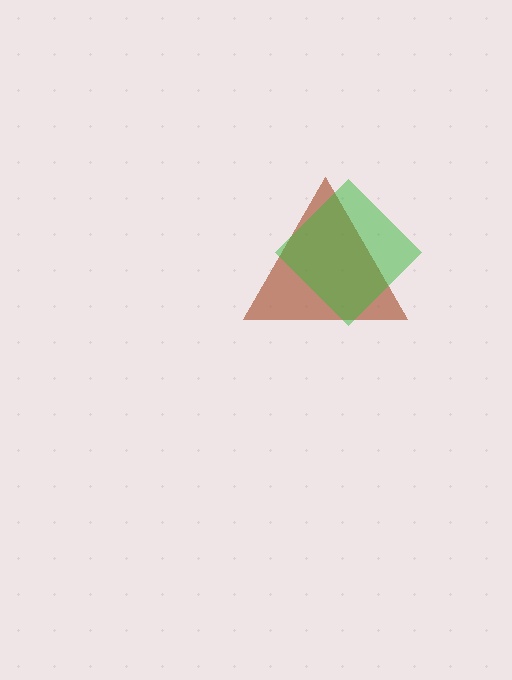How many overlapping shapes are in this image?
There are 2 overlapping shapes in the image.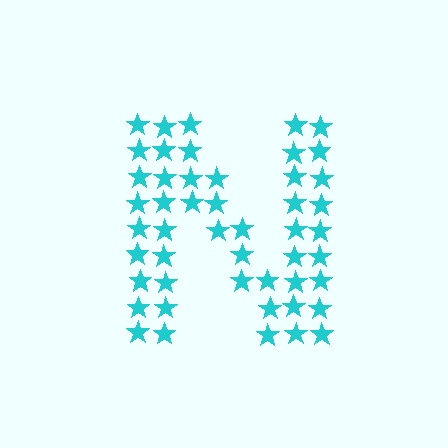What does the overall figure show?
The overall figure shows the letter N.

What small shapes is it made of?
It is made of small stars.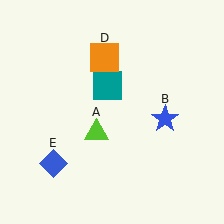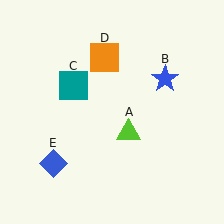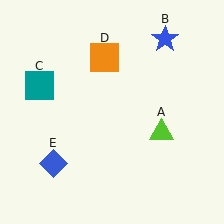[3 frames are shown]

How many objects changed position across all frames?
3 objects changed position: lime triangle (object A), blue star (object B), teal square (object C).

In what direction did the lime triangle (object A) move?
The lime triangle (object A) moved right.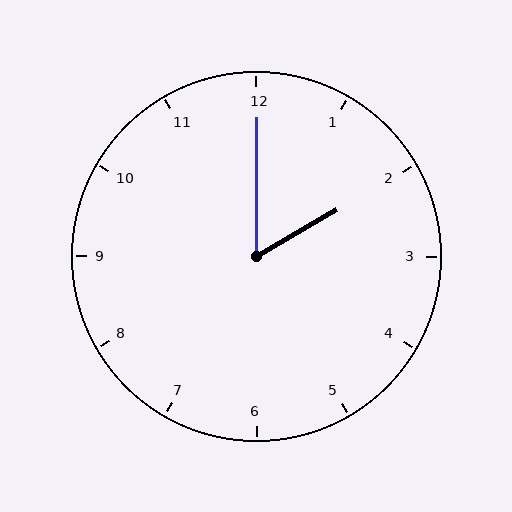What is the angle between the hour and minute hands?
Approximately 60 degrees.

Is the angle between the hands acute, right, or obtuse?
It is acute.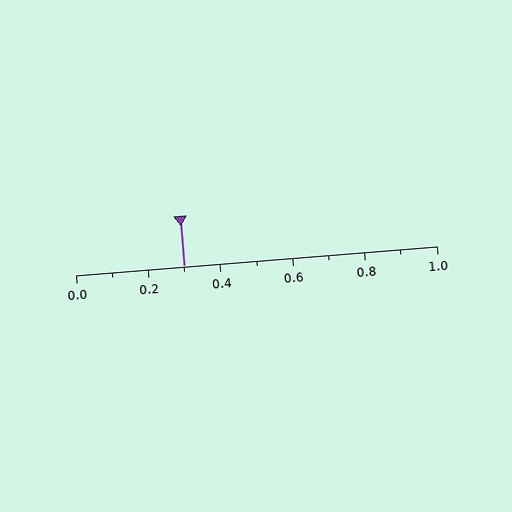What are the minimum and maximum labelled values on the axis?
The axis runs from 0.0 to 1.0.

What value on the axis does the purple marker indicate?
The marker indicates approximately 0.3.